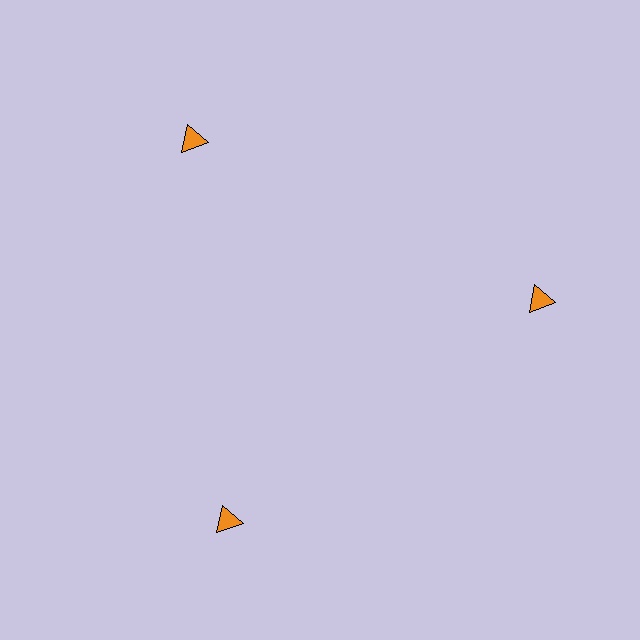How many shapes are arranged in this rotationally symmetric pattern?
There are 3 shapes, arranged in 3 groups of 1.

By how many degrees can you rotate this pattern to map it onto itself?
The pattern maps onto itself every 120 degrees of rotation.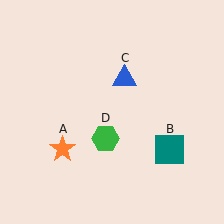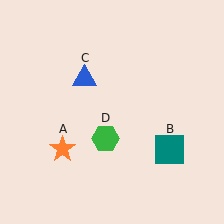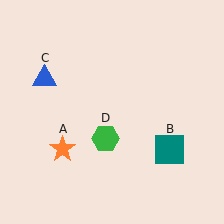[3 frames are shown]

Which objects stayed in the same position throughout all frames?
Orange star (object A) and teal square (object B) and green hexagon (object D) remained stationary.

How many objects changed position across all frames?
1 object changed position: blue triangle (object C).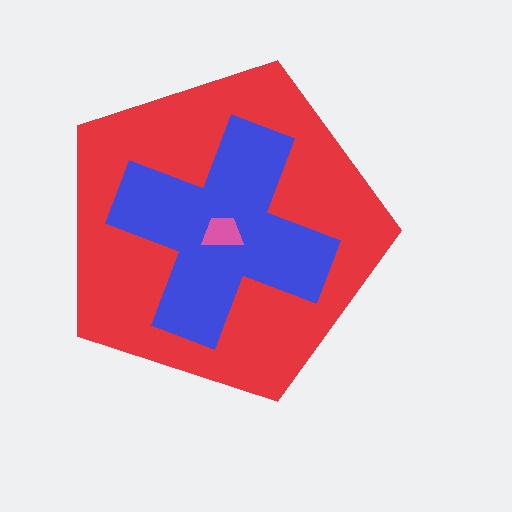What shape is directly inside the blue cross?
The pink trapezoid.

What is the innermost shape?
The pink trapezoid.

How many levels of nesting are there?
3.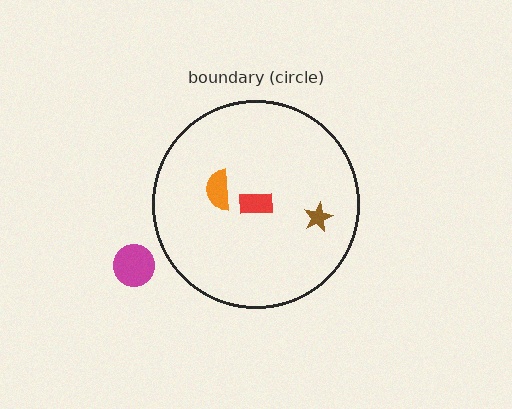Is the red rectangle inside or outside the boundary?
Inside.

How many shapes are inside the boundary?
3 inside, 1 outside.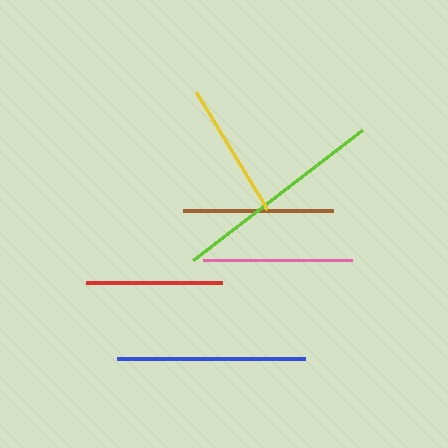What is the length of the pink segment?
The pink segment is approximately 149 pixels long.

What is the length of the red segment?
The red segment is approximately 137 pixels long.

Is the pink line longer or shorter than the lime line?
The lime line is longer than the pink line.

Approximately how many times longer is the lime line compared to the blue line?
The lime line is approximately 1.1 times the length of the blue line.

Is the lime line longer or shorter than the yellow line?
The lime line is longer than the yellow line.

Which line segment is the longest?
The lime line is the longest at approximately 213 pixels.